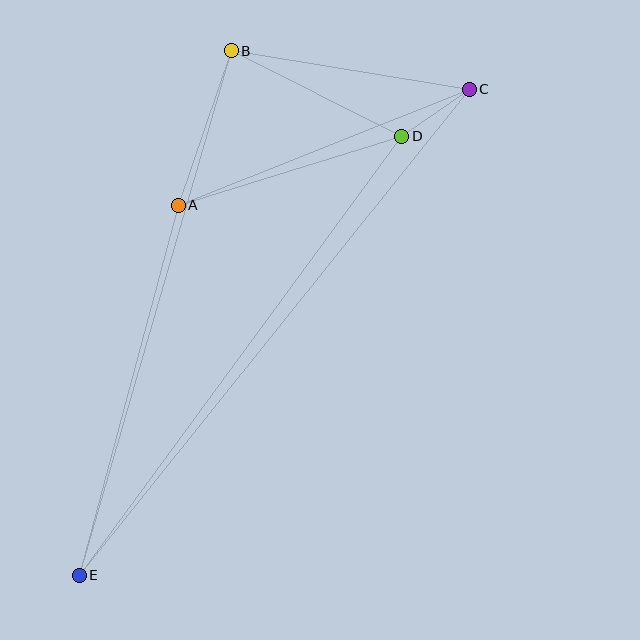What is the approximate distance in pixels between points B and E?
The distance between B and E is approximately 546 pixels.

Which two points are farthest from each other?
Points C and E are farthest from each other.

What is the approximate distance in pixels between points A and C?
The distance between A and C is approximately 313 pixels.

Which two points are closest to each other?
Points C and D are closest to each other.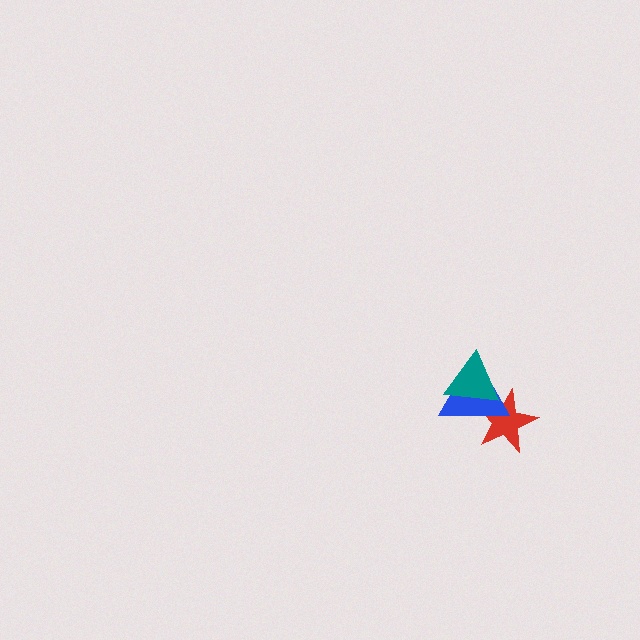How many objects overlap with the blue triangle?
2 objects overlap with the blue triangle.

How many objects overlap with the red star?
2 objects overlap with the red star.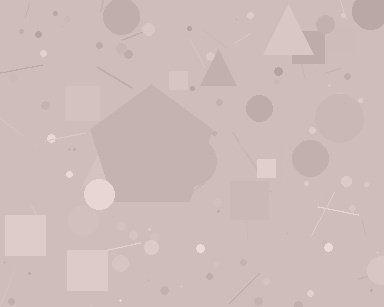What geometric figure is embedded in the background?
A pentagon is embedded in the background.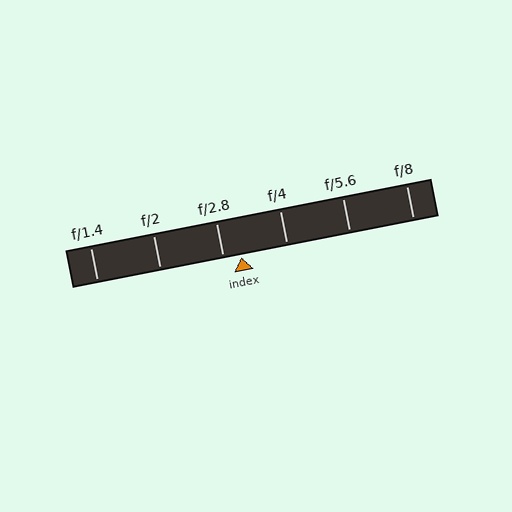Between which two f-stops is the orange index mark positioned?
The index mark is between f/2.8 and f/4.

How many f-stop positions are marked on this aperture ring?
There are 6 f-stop positions marked.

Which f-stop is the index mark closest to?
The index mark is closest to f/2.8.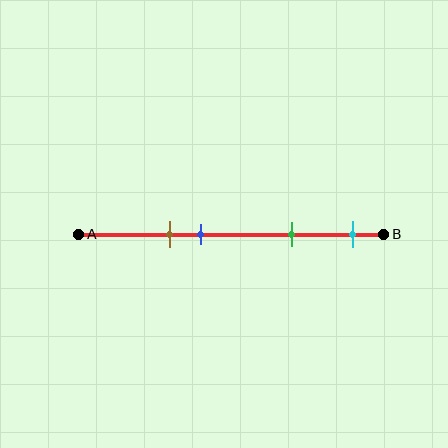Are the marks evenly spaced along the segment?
No, the marks are not evenly spaced.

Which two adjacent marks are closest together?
The brown and blue marks are the closest adjacent pair.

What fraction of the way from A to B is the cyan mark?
The cyan mark is approximately 90% (0.9) of the way from A to B.